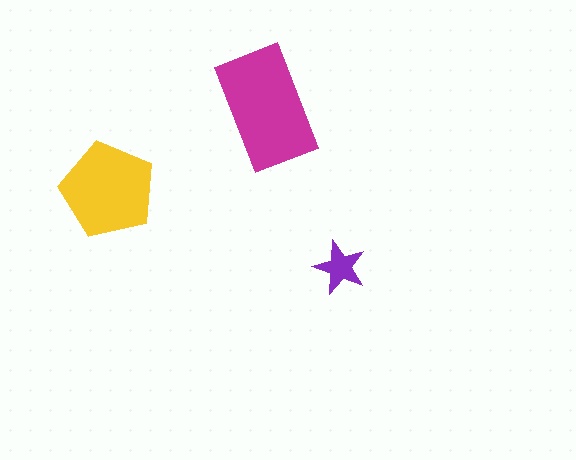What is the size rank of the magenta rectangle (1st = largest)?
1st.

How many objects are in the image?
There are 3 objects in the image.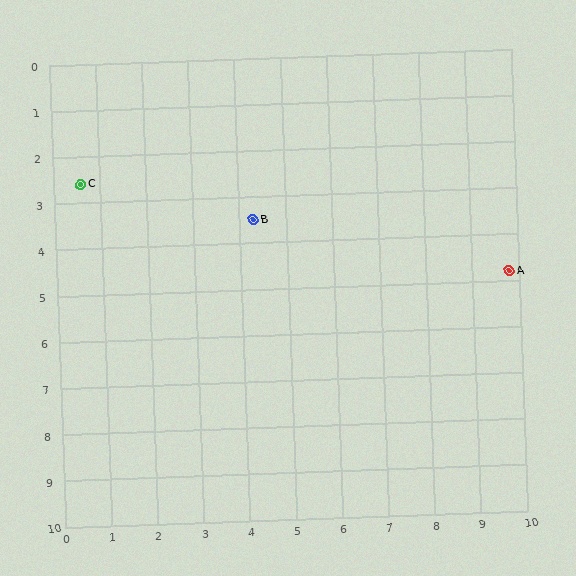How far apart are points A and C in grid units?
Points A and C are about 9.5 grid units apart.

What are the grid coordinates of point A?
Point A is at approximately (9.8, 4.8).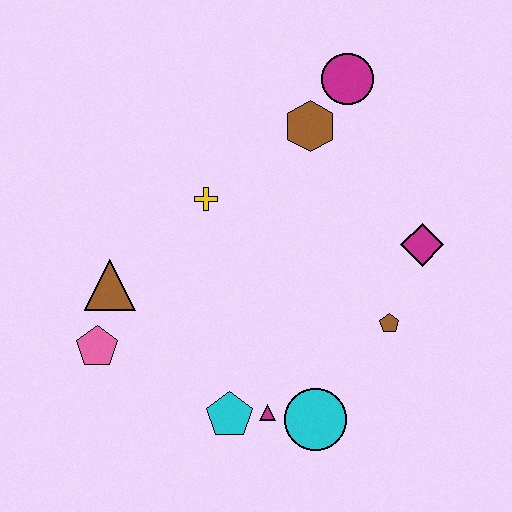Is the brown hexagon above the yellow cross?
Yes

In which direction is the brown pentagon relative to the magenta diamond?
The brown pentagon is below the magenta diamond.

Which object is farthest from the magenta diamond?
The pink pentagon is farthest from the magenta diamond.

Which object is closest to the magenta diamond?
The brown pentagon is closest to the magenta diamond.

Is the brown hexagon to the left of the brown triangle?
No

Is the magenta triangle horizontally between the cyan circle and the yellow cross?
Yes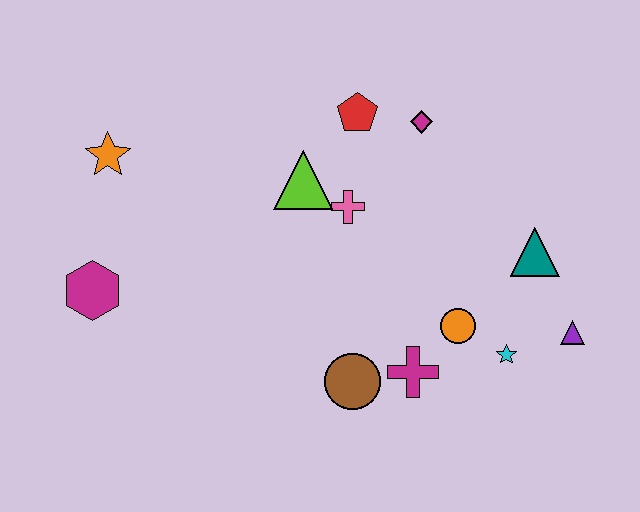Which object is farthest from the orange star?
The purple triangle is farthest from the orange star.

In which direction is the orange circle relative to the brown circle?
The orange circle is to the right of the brown circle.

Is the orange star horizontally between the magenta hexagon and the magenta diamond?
Yes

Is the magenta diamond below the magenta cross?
No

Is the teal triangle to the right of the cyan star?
Yes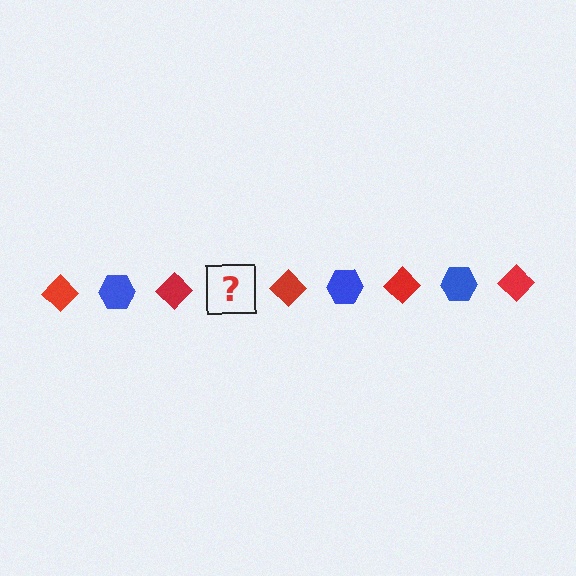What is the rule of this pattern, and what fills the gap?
The rule is that the pattern alternates between red diamond and blue hexagon. The gap should be filled with a blue hexagon.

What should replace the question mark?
The question mark should be replaced with a blue hexagon.